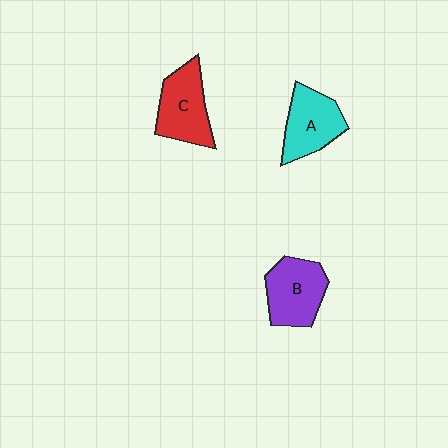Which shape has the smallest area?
Shape A (cyan).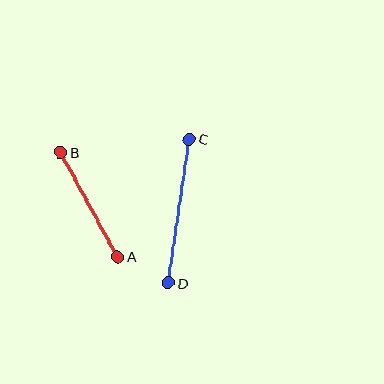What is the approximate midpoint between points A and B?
The midpoint is at approximately (89, 205) pixels.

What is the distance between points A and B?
The distance is approximately 119 pixels.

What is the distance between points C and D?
The distance is approximately 145 pixels.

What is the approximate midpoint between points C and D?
The midpoint is at approximately (179, 211) pixels.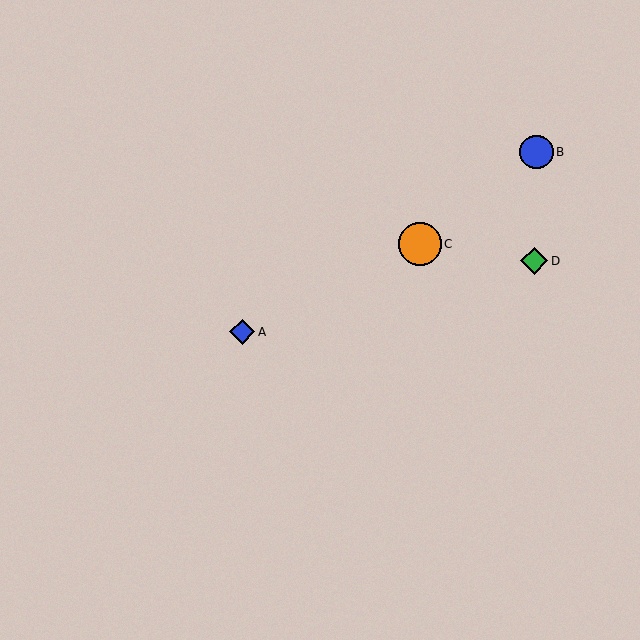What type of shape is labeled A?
Shape A is a blue diamond.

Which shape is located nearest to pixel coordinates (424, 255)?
The orange circle (labeled C) at (420, 244) is nearest to that location.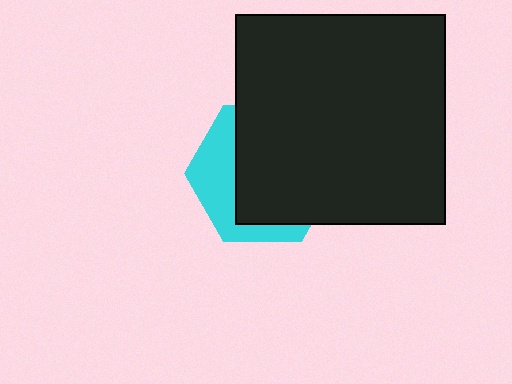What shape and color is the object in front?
The object in front is a black square.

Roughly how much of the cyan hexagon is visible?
A small part of it is visible (roughly 34%).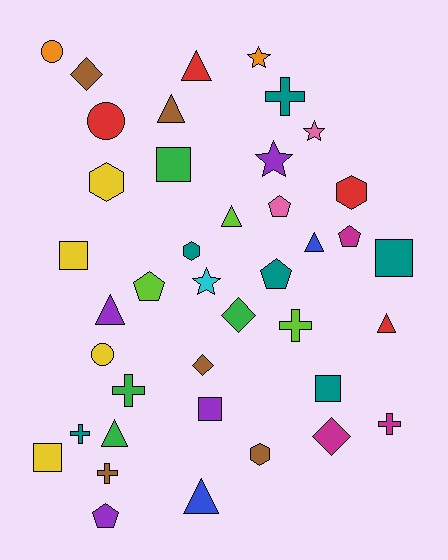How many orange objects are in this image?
There are 2 orange objects.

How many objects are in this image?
There are 40 objects.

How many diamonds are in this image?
There are 4 diamonds.